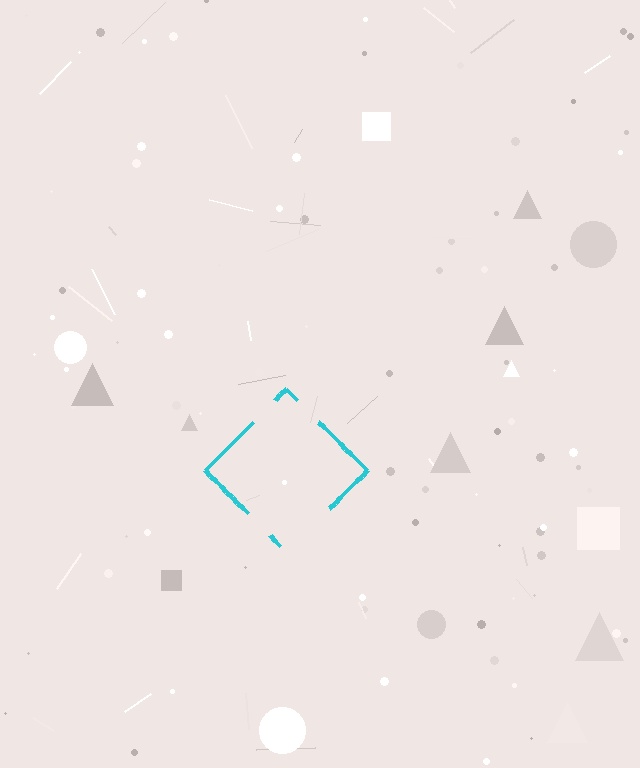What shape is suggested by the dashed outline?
The dashed outline suggests a diamond.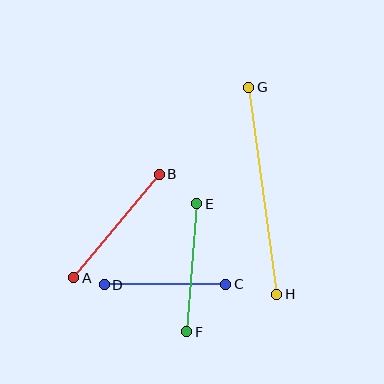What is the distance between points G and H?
The distance is approximately 209 pixels.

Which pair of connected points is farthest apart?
Points G and H are farthest apart.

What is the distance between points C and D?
The distance is approximately 122 pixels.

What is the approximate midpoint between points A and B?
The midpoint is at approximately (116, 226) pixels.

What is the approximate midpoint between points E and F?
The midpoint is at approximately (192, 268) pixels.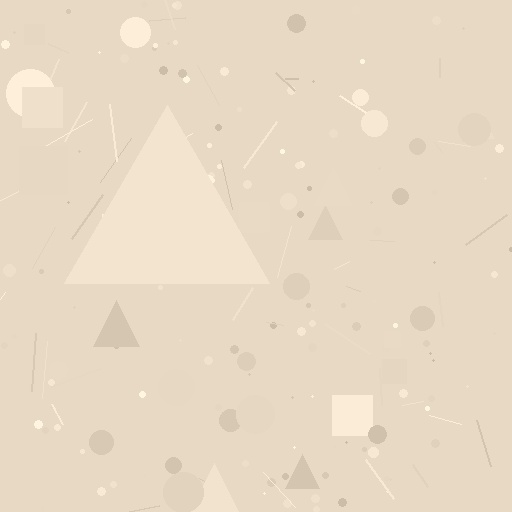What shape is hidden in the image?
A triangle is hidden in the image.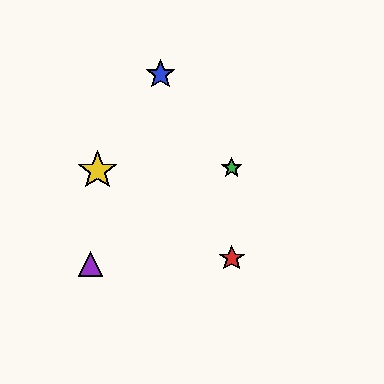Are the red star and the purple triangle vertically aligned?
No, the red star is at x≈232 and the purple triangle is at x≈91.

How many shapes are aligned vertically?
2 shapes (the red star, the green star) are aligned vertically.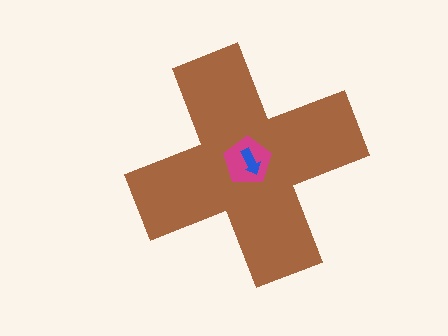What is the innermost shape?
The blue arrow.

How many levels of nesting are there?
3.